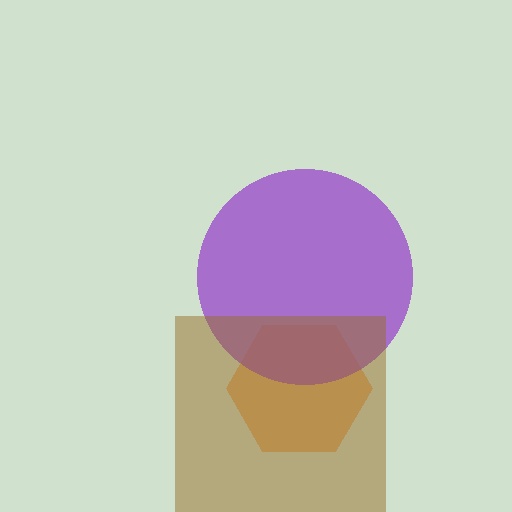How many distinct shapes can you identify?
There are 3 distinct shapes: an orange hexagon, a purple circle, a brown square.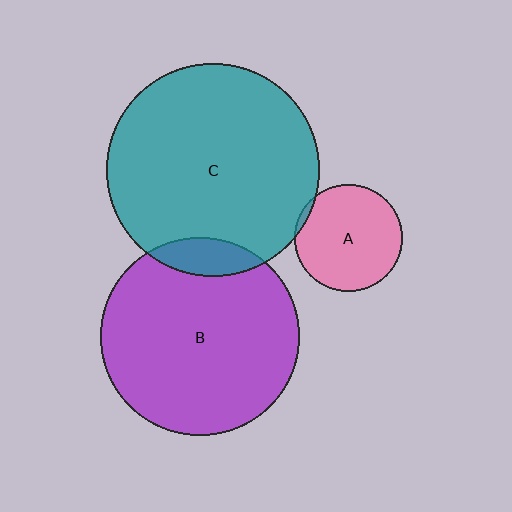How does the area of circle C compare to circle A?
Approximately 3.9 times.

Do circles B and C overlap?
Yes.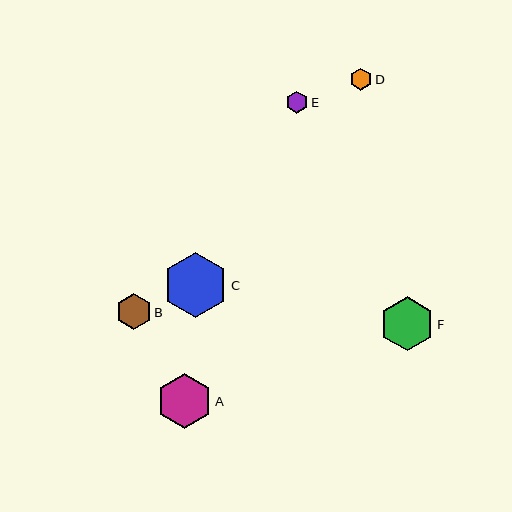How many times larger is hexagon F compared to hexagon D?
Hexagon F is approximately 2.4 times the size of hexagon D.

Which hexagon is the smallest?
Hexagon E is the smallest with a size of approximately 22 pixels.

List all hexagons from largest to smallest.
From largest to smallest: C, A, F, B, D, E.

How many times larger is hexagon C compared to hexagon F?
Hexagon C is approximately 1.2 times the size of hexagon F.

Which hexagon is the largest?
Hexagon C is the largest with a size of approximately 65 pixels.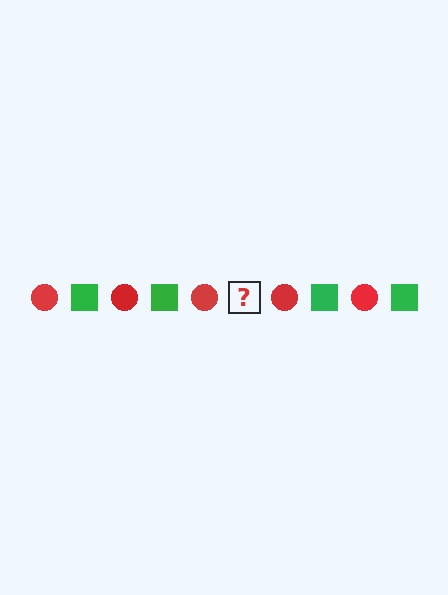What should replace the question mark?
The question mark should be replaced with a green square.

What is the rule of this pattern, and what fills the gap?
The rule is that the pattern alternates between red circle and green square. The gap should be filled with a green square.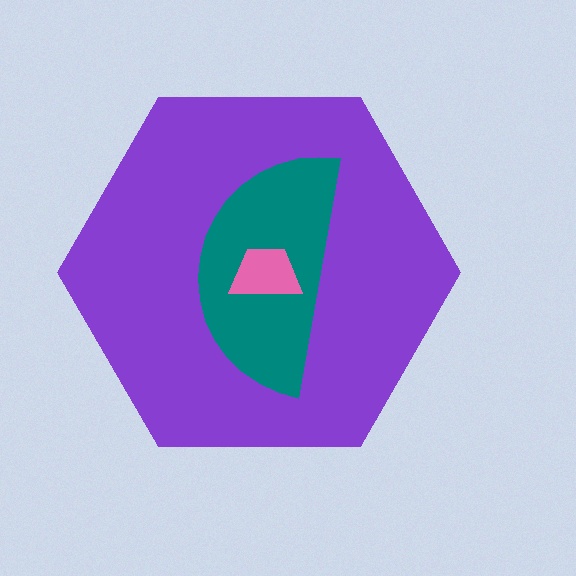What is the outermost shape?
The purple hexagon.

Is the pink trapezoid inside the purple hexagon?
Yes.